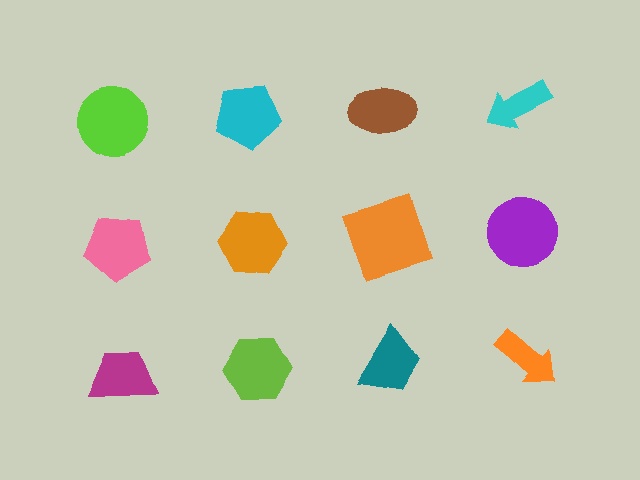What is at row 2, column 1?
A pink pentagon.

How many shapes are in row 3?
4 shapes.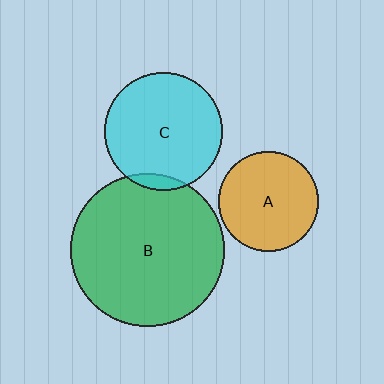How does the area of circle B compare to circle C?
Approximately 1.7 times.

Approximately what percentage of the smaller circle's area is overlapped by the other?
Approximately 5%.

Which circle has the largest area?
Circle B (green).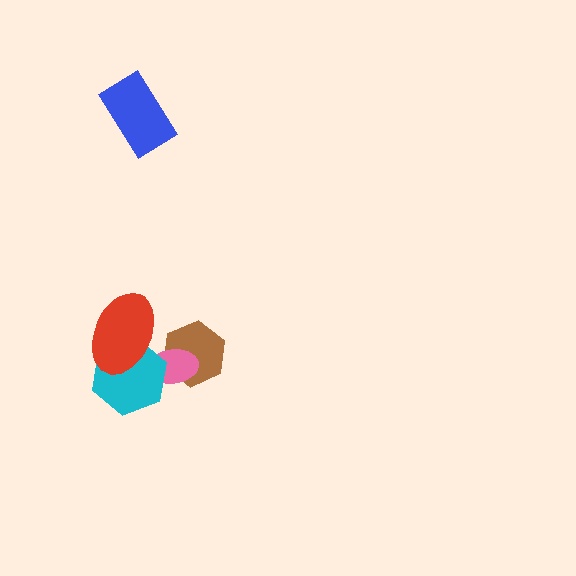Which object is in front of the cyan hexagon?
The red ellipse is in front of the cyan hexagon.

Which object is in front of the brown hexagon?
The pink ellipse is in front of the brown hexagon.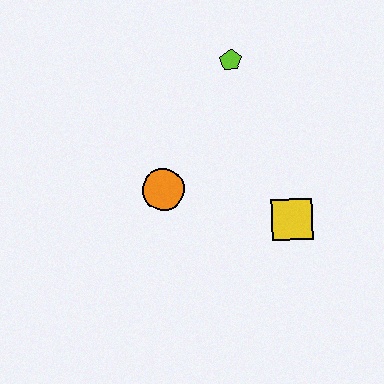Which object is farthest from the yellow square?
The lime pentagon is farthest from the yellow square.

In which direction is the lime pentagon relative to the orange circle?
The lime pentagon is above the orange circle.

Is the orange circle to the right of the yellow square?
No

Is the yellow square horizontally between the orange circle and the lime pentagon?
No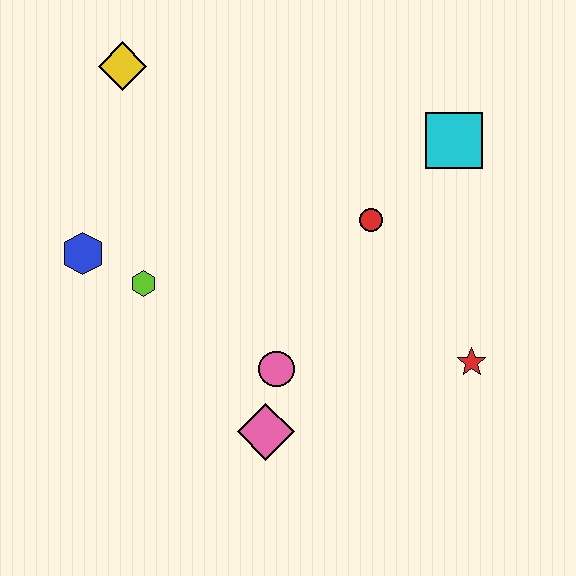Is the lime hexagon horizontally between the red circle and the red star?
No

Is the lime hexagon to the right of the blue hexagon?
Yes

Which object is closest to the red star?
The red circle is closest to the red star.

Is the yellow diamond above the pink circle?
Yes